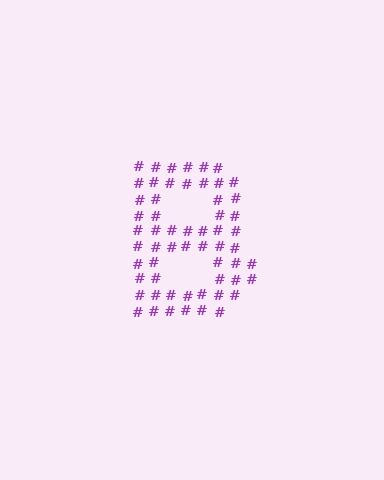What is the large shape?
The large shape is the letter B.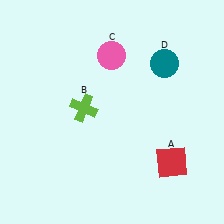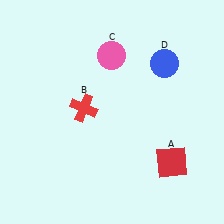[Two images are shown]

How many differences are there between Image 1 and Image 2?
There are 2 differences between the two images.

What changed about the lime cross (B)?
In Image 1, B is lime. In Image 2, it changed to red.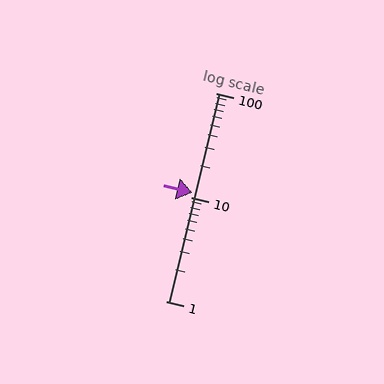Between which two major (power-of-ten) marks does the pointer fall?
The pointer is between 10 and 100.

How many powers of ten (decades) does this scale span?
The scale spans 2 decades, from 1 to 100.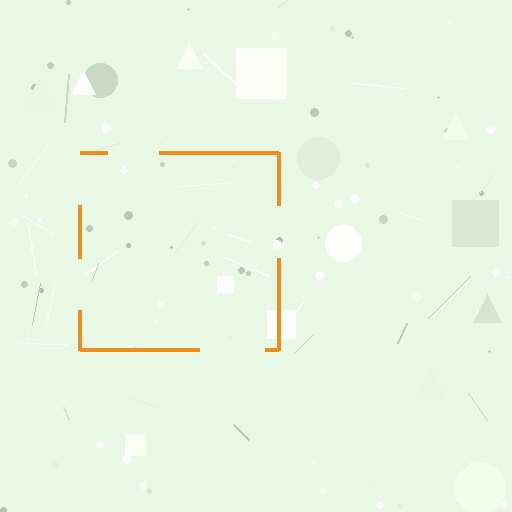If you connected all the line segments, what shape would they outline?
They would outline a square.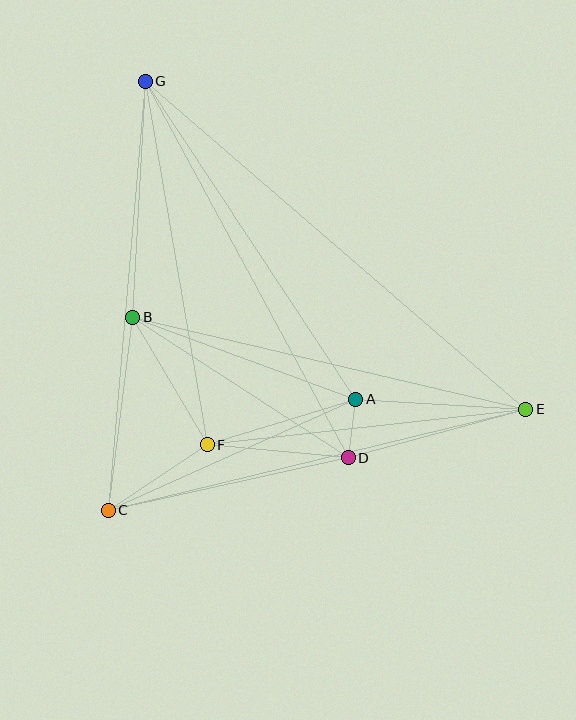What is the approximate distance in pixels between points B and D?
The distance between B and D is approximately 257 pixels.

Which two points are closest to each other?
Points A and D are closest to each other.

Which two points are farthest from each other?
Points E and G are farthest from each other.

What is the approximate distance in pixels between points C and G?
The distance between C and G is approximately 430 pixels.